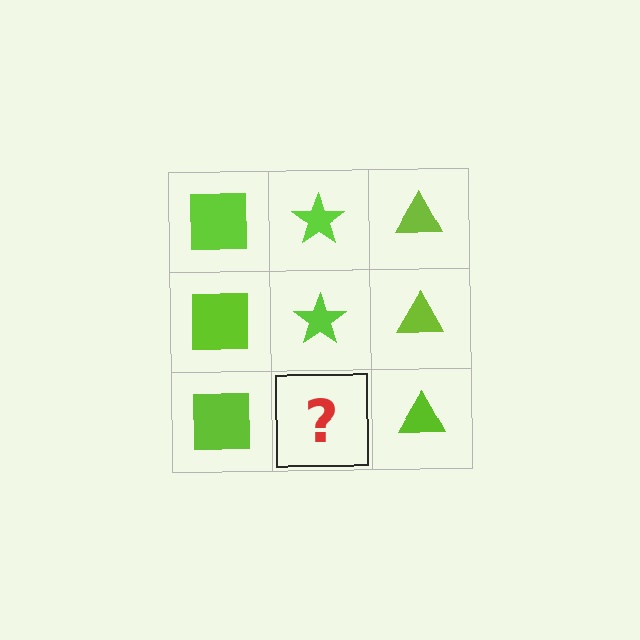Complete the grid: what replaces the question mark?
The question mark should be replaced with a lime star.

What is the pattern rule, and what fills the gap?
The rule is that each column has a consistent shape. The gap should be filled with a lime star.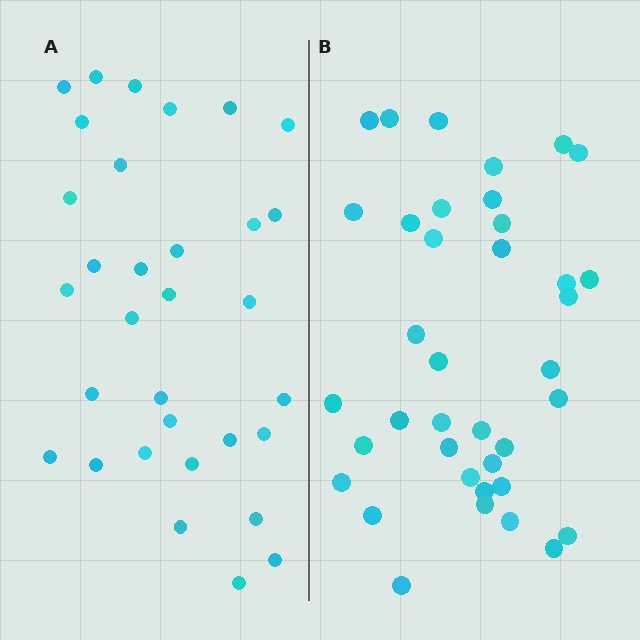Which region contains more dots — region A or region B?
Region B (the right region) has more dots.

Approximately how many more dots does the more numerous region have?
Region B has about 6 more dots than region A.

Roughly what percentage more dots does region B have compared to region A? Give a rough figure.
About 20% more.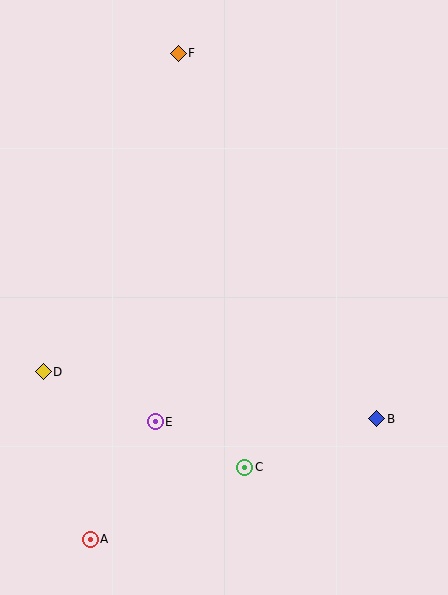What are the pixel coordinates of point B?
Point B is at (377, 419).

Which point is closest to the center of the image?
Point E at (155, 422) is closest to the center.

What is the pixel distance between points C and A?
The distance between C and A is 171 pixels.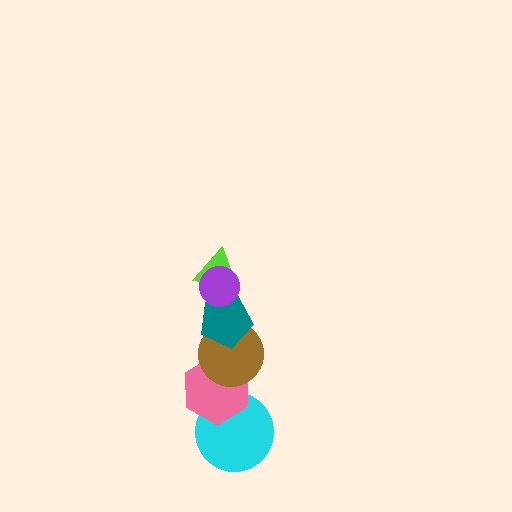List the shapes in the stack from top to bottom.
From top to bottom: the purple circle, the lime triangle, the teal pentagon, the brown circle, the pink hexagon, the cyan circle.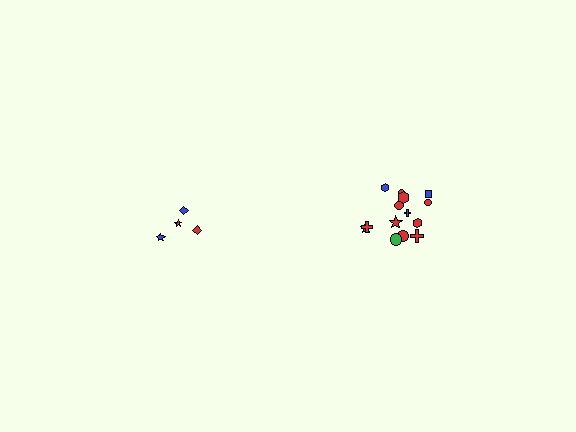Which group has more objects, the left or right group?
The right group.